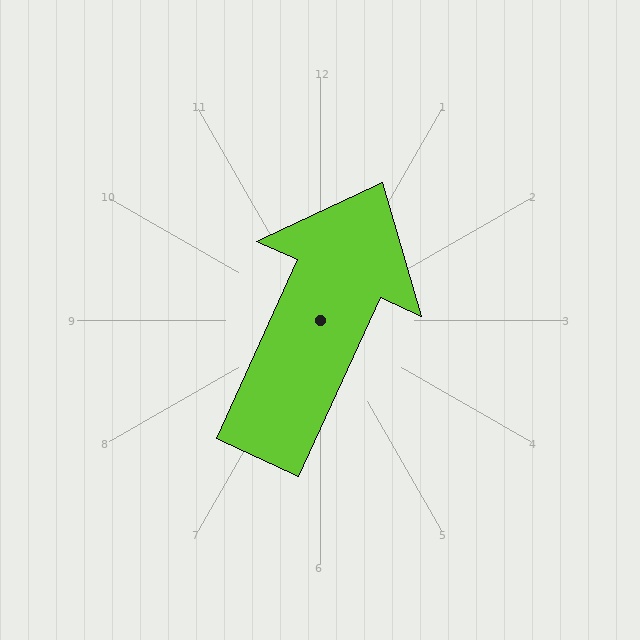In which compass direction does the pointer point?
Northeast.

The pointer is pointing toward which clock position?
Roughly 1 o'clock.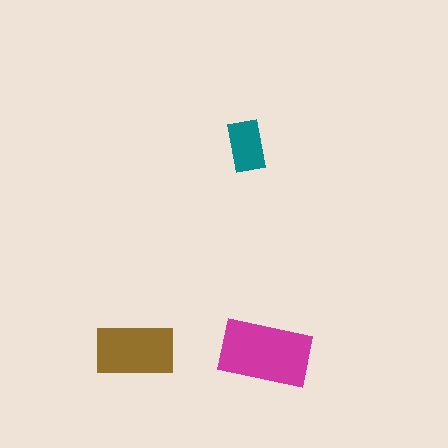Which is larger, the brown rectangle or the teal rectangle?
The brown one.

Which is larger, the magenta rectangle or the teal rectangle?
The magenta one.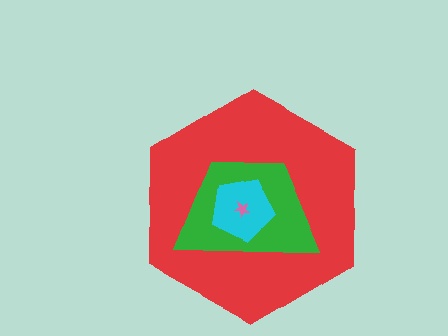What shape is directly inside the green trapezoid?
The cyan pentagon.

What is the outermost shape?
The red hexagon.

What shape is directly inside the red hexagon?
The green trapezoid.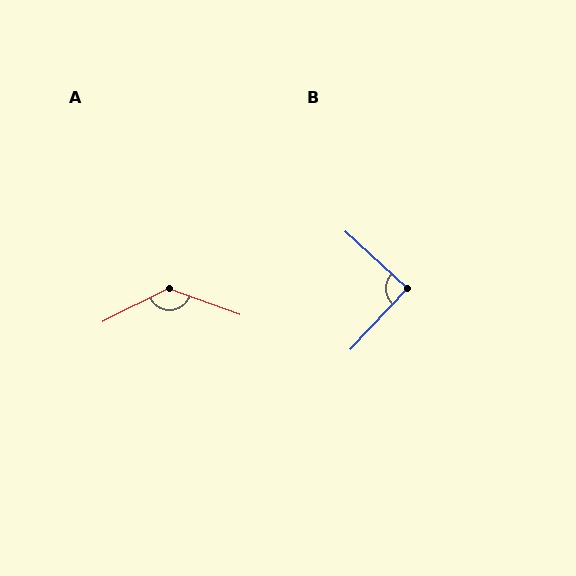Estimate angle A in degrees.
Approximately 133 degrees.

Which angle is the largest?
A, at approximately 133 degrees.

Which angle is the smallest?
B, at approximately 90 degrees.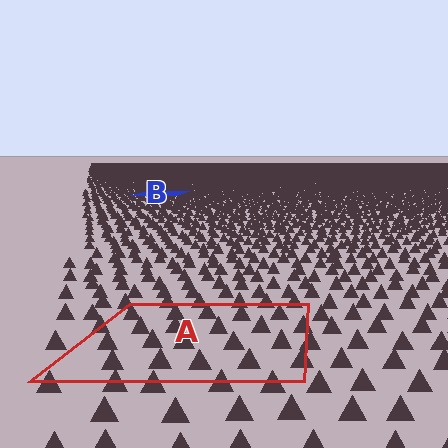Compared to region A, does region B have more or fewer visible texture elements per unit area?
Region B has more texture elements per unit area — they are packed more densely because it is farther away.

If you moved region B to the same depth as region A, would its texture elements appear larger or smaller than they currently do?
They would appear larger. At a closer depth, the same texture elements are projected at a bigger on-screen size.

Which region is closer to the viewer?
Region A is closer. The texture elements there are larger and more spread out.